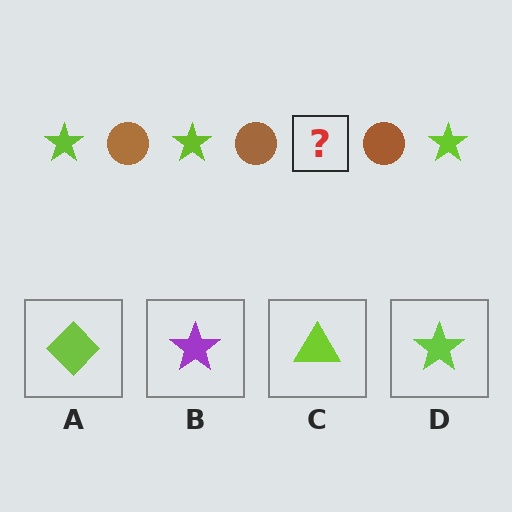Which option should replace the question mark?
Option D.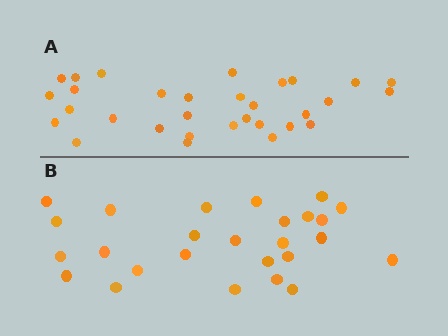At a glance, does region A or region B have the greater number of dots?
Region A (the top region) has more dots.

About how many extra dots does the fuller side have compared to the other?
Region A has about 5 more dots than region B.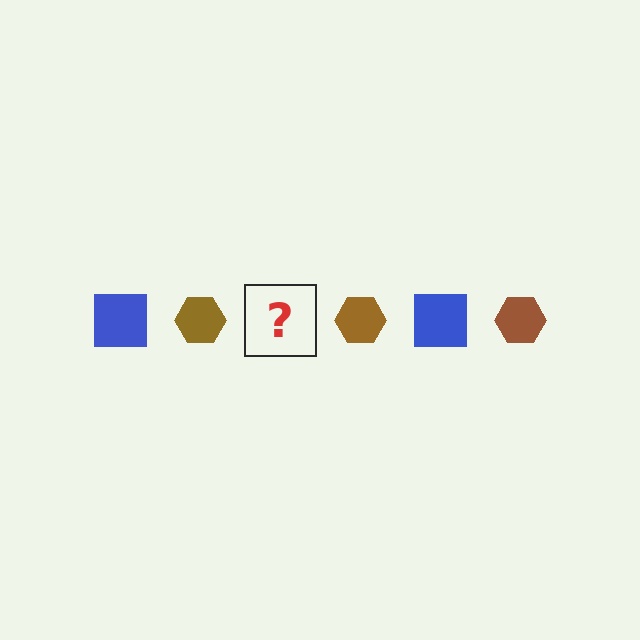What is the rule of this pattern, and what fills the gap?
The rule is that the pattern alternates between blue square and brown hexagon. The gap should be filled with a blue square.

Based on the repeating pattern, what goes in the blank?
The blank should be a blue square.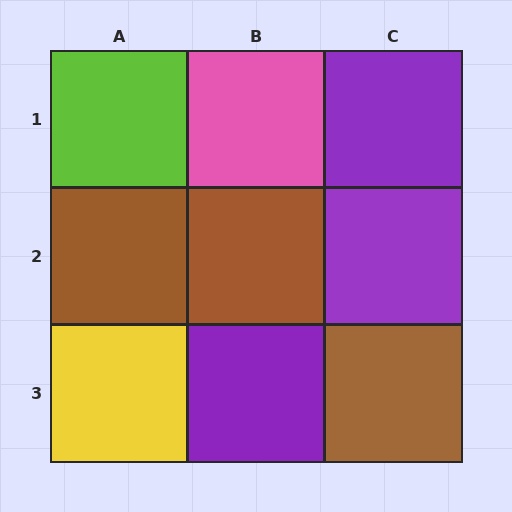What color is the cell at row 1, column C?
Purple.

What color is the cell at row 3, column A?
Yellow.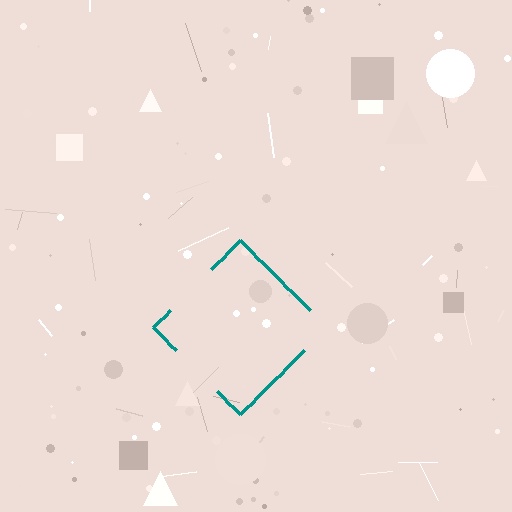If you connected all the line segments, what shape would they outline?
They would outline a diamond.